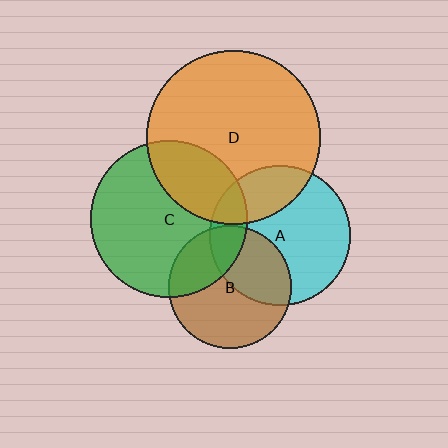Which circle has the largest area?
Circle D (orange).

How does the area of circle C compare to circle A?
Approximately 1.2 times.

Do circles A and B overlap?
Yes.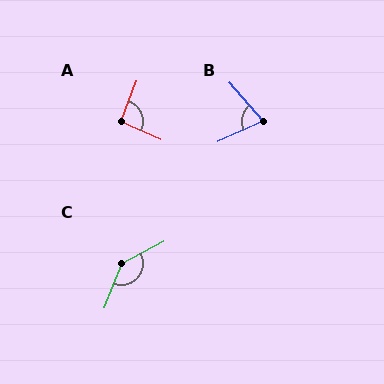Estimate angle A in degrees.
Approximately 94 degrees.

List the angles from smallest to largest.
B (73°), A (94°), C (140°).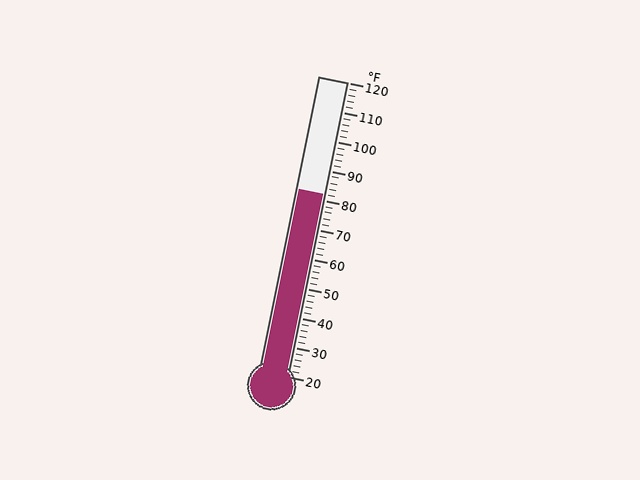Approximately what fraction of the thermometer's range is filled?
The thermometer is filled to approximately 60% of its range.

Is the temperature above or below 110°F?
The temperature is below 110°F.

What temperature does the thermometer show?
The thermometer shows approximately 82°F.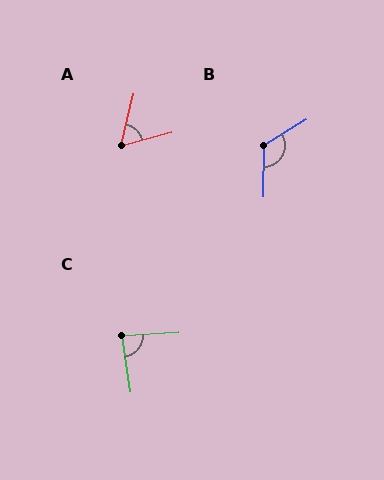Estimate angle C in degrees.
Approximately 85 degrees.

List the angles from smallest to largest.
A (61°), C (85°), B (122°).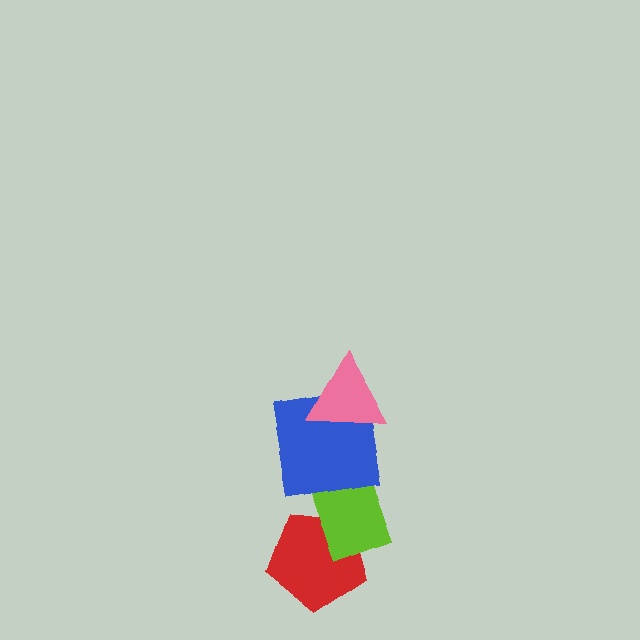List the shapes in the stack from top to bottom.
From top to bottom: the pink triangle, the blue square, the lime rectangle, the red pentagon.